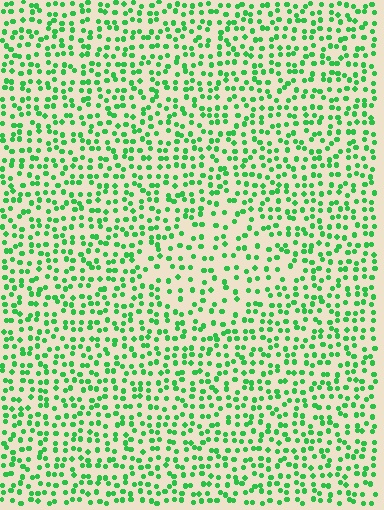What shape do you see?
I see a diamond.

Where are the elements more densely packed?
The elements are more densely packed outside the diamond boundary.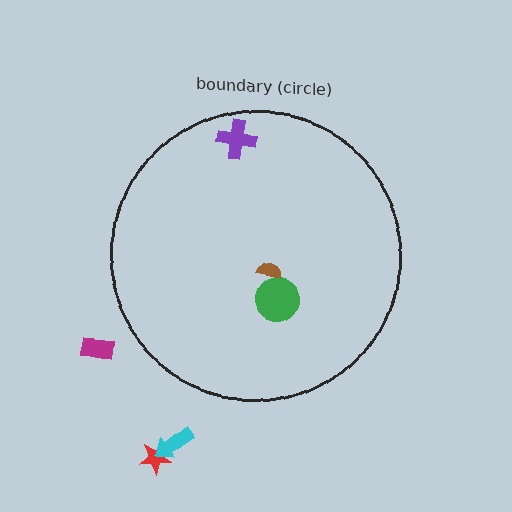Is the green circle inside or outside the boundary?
Inside.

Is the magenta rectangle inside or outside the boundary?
Outside.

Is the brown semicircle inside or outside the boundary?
Inside.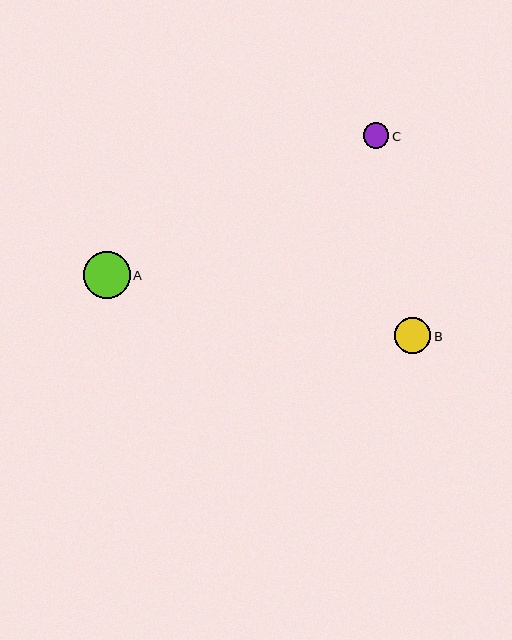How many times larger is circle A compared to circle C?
Circle A is approximately 1.8 times the size of circle C.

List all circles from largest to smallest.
From largest to smallest: A, B, C.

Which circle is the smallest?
Circle C is the smallest with a size of approximately 26 pixels.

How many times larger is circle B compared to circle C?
Circle B is approximately 1.4 times the size of circle C.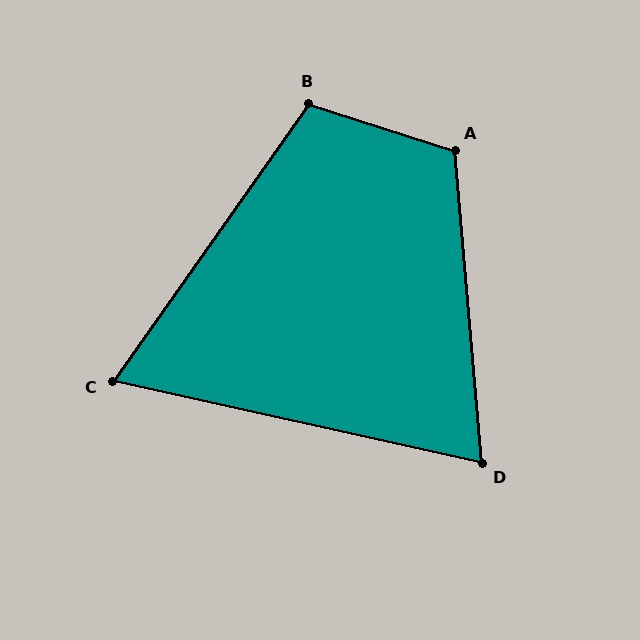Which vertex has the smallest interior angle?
C, at approximately 67 degrees.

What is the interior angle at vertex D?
Approximately 73 degrees (acute).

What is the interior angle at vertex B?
Approximately 107 degrees (obtuse).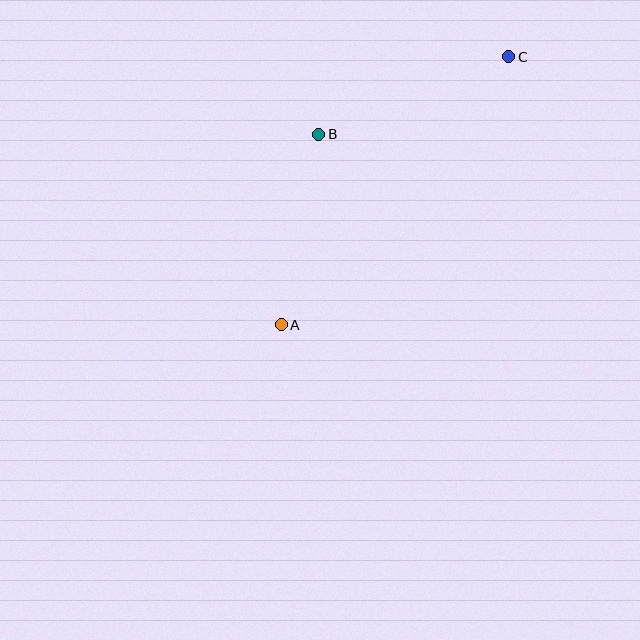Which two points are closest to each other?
Points A and B are closest to each other.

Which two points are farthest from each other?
Points A and C are farthest from each other.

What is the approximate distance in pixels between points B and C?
The distance between B and C is approximately 205 pixels.